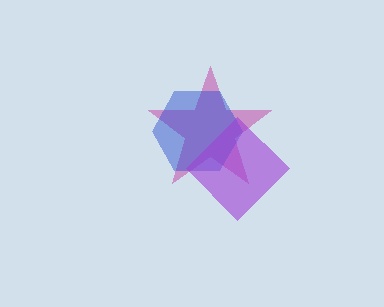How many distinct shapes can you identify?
There are 3 distinct shapes: a magenta star, a blue hexagon, a purple diamond.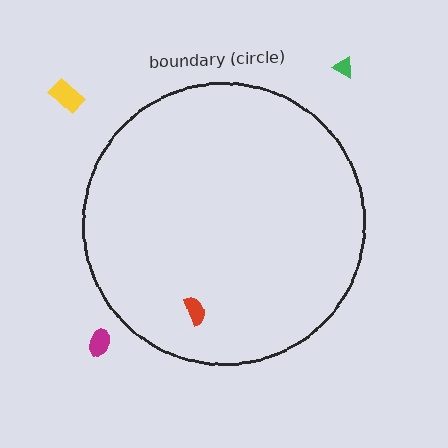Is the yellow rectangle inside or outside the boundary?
Outside.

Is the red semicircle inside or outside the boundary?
Inside.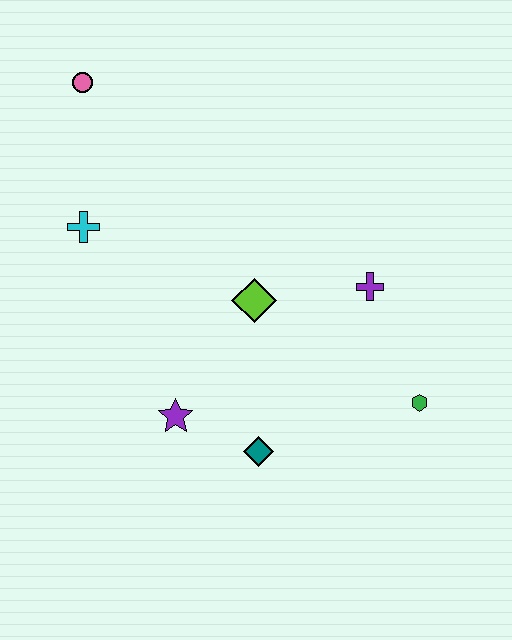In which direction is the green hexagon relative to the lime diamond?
The green hexagon is to the right of the lime diamond.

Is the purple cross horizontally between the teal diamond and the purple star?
No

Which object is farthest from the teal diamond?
The pink circle is farthest from the teal diamond.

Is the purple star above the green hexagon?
No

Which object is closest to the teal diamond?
The purple star is closest to the teal diamond.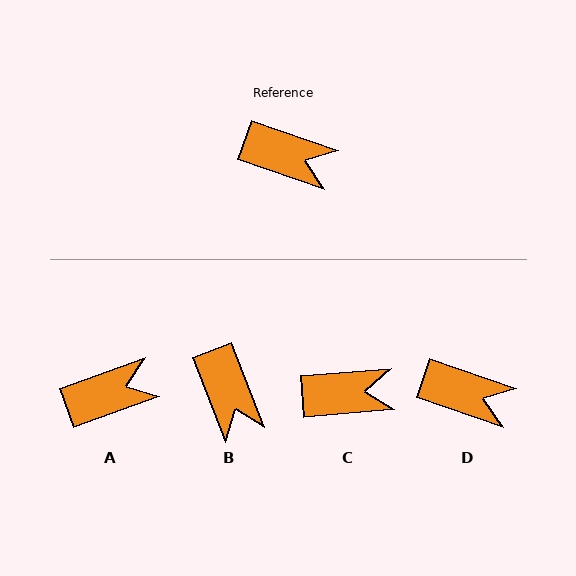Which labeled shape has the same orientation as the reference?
D.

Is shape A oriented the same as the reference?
No, it is off by about 39 degrees.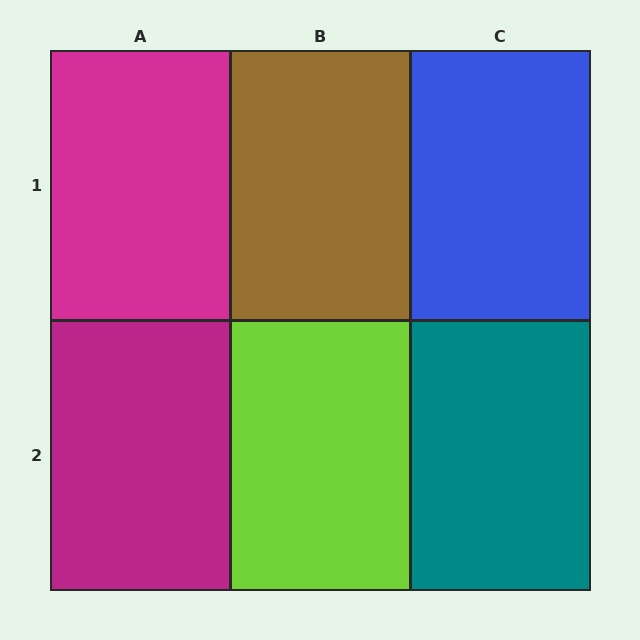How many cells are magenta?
2 cells are magenta.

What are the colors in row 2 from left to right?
Magenta, lime, teal.